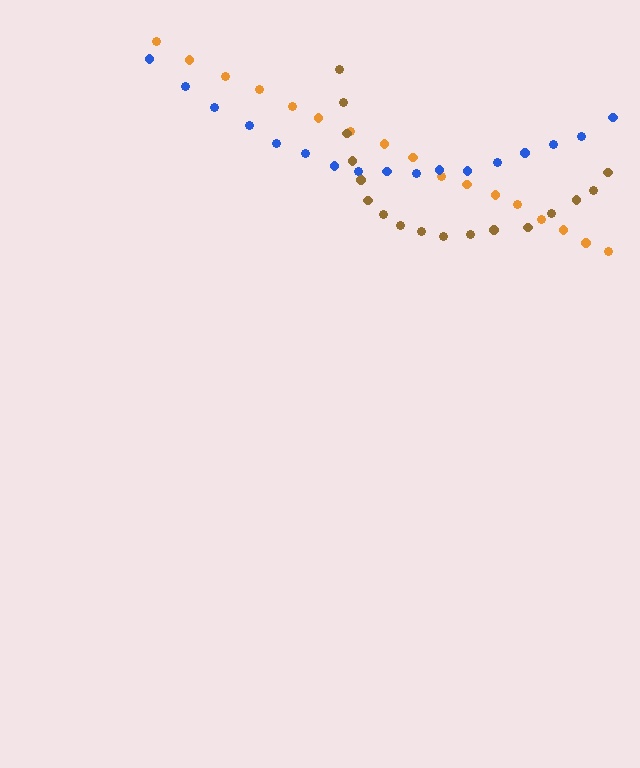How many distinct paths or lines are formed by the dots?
There are 3 distinct paths.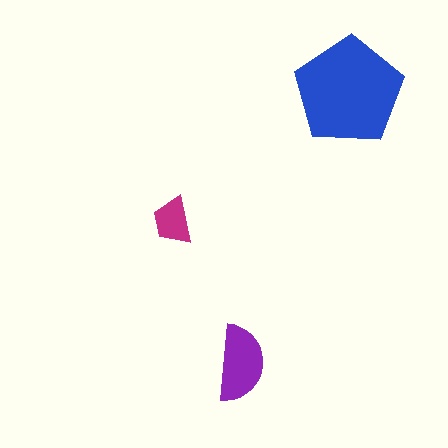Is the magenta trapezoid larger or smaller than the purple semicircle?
Smaller.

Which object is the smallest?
The magenta trapezoid.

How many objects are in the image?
There are 3 objects in the image.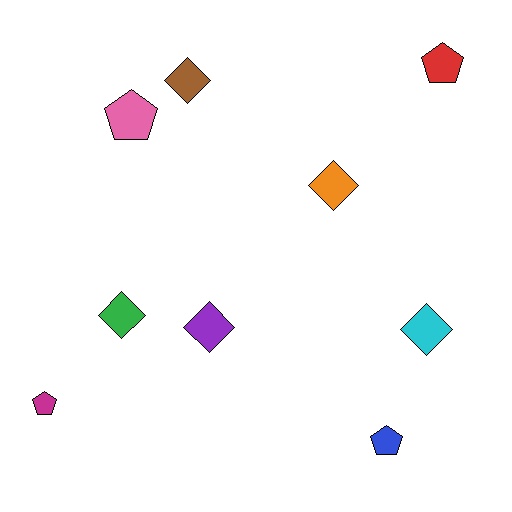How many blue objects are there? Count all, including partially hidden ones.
There is 1 blue object.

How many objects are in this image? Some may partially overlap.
There are 9 objects.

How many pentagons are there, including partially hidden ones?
There are 4 pentagons.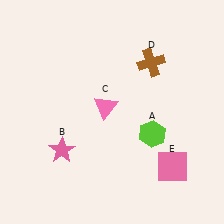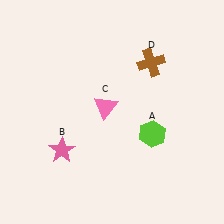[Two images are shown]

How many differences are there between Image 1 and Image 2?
There is 1 difference between the two images.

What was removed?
The pink square (E) was removed in Image 2.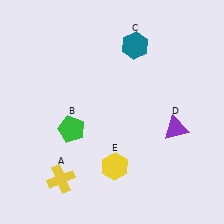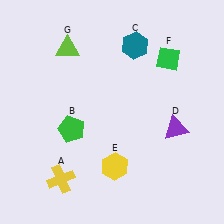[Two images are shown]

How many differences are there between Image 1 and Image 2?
There are 2 differences between the two images.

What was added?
A green diamond (F), a lime triangle (G) were added in Image 2.